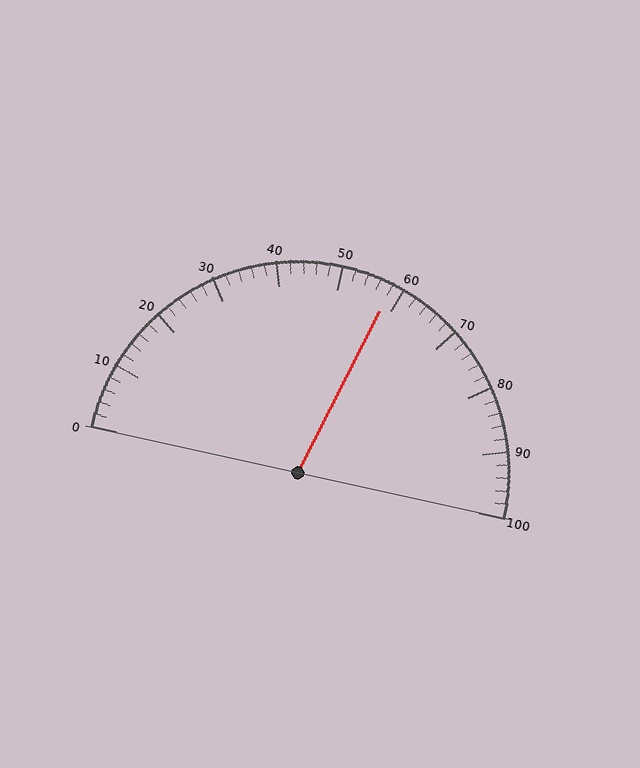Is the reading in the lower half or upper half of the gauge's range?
The reading is in the upper half of the range (0 to 100).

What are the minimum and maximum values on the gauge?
The gauge ranges from 0 to 100.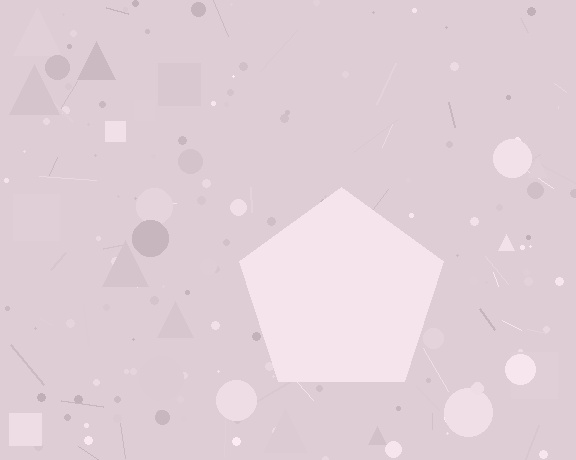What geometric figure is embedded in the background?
A pentagon is embedded in the background.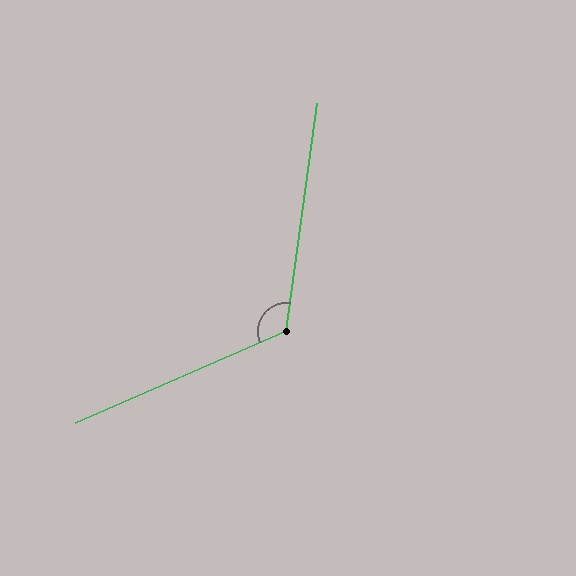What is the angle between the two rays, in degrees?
Approximately 121 degrees.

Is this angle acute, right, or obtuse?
It is obtuse.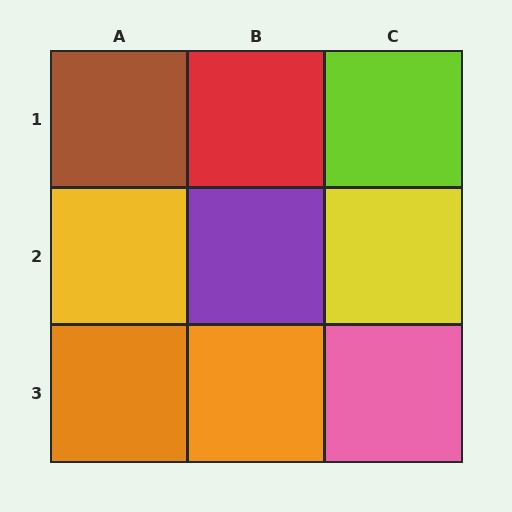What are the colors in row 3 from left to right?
Orange, orange, pink.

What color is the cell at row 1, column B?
Red.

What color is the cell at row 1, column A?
Brown.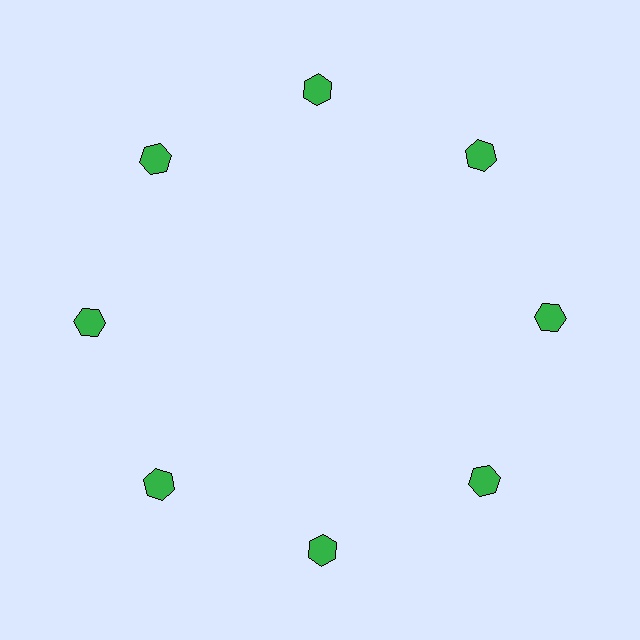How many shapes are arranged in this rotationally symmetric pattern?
There are 8 shapes, arranged in 8 groups of 1.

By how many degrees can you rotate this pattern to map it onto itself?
The pattern maps onto itself every 45 degrees of rotation.